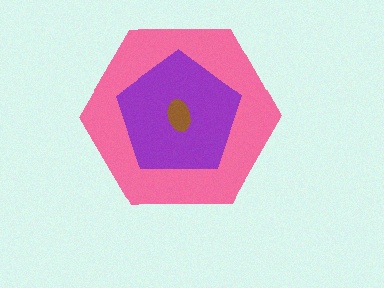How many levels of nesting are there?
3.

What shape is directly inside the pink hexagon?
The purple pentagon.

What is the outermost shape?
The pink hexagon.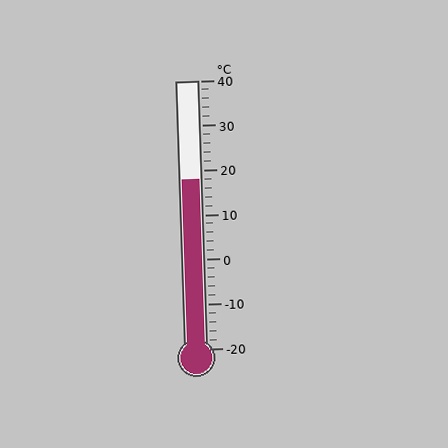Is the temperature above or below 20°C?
The temperature is below 20°C.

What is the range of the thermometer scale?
The thermometer scale ranges from -20°C to 40°C.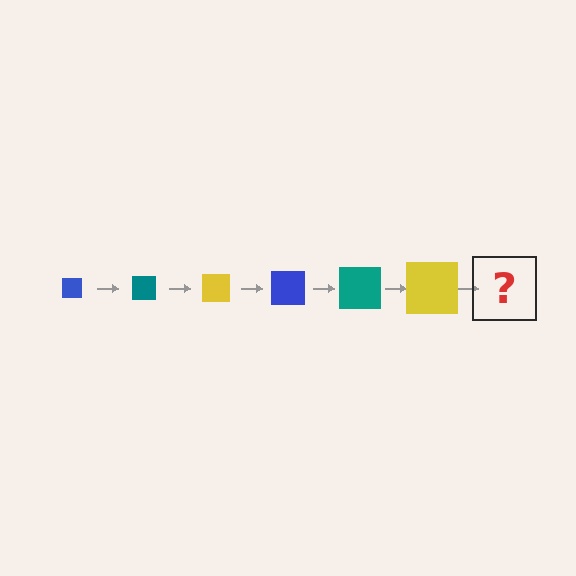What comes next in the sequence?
The next element should be a blue square, larger than the previous one.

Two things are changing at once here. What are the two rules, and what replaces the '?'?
The two rules are that the square grows larger each step and the color cycles through blue, teal, and yellow. The '?' should be a blue square, larger than the previous one.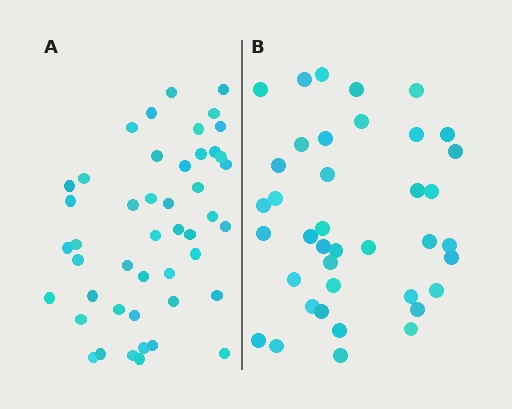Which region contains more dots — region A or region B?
Region A (the left region) has more dots.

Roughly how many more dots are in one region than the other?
Region A has roughly 8 or so more dots than region B.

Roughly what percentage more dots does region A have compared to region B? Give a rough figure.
About 20% more.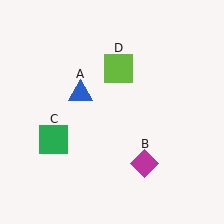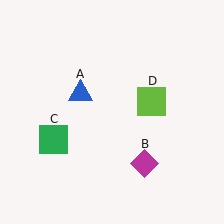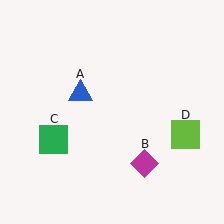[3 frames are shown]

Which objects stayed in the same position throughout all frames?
Blue triangle (object A) and magenta diamond (object B) and green square (object C) remained stationary.